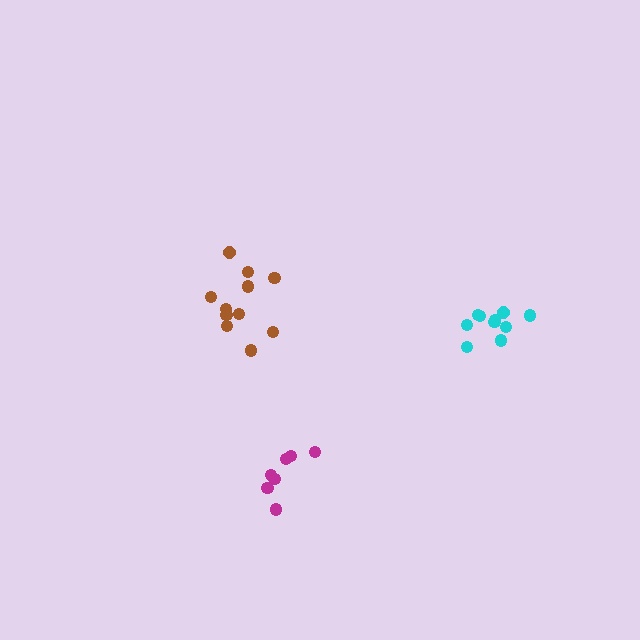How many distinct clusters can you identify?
There are 3 distinct clusters.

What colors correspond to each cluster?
The clusters are colored: magenta, cyan, brown.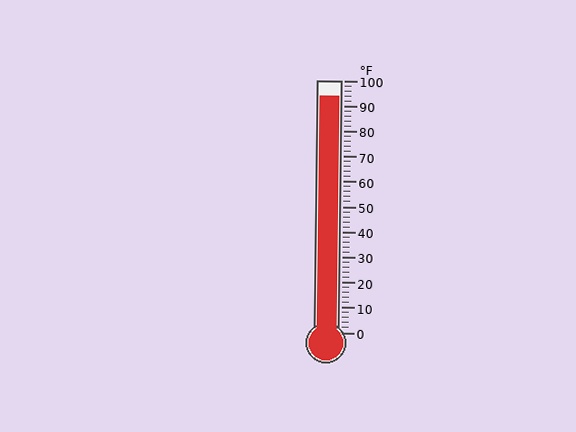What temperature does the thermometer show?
The thermometer shows approximately 94°F.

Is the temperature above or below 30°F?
The temperature is above 30°F.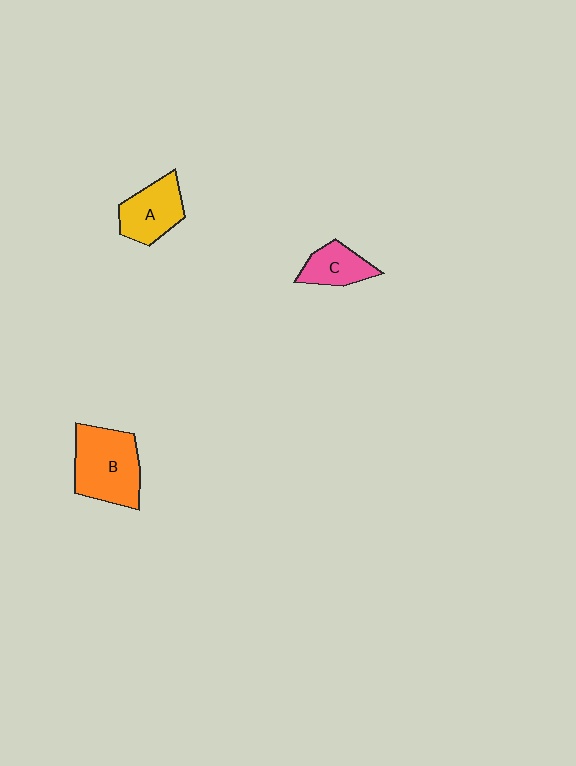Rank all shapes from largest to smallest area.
From largest to smallest: B (orange), A (yellow), C (pink).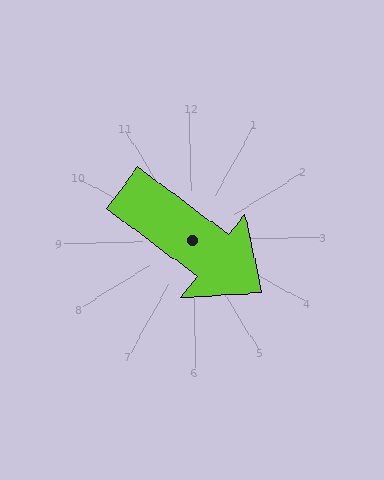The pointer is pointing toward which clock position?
Roughly 4 o'clock.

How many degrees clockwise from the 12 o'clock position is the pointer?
Approximately 128 degrees.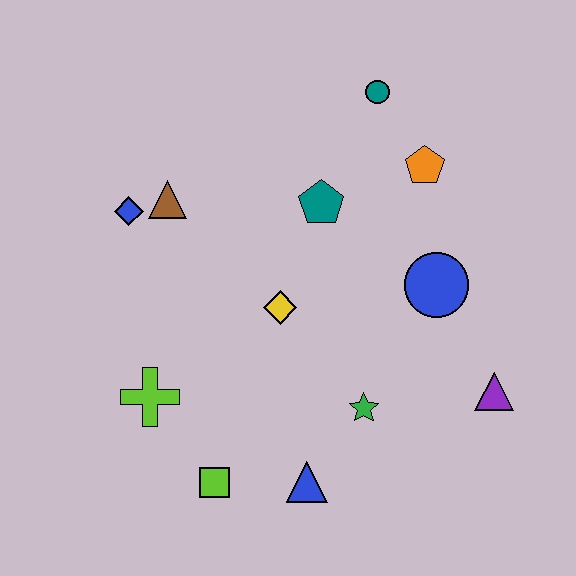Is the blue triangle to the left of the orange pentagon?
Yes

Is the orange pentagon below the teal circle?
Yes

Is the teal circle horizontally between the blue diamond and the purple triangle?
Yes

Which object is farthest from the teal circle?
The lime square is farthest from the teal circle.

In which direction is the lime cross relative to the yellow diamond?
The lime cross is to the left of the yellow diamond.